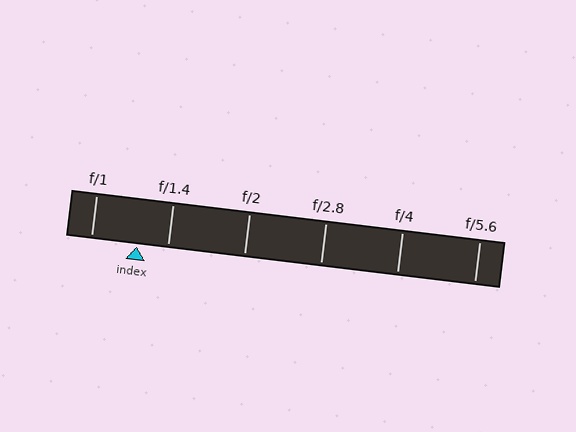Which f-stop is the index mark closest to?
The index mark is closest to f/1.4.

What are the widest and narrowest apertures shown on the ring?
The widest aperture shown is f/1 and the narrowest is f/5.6.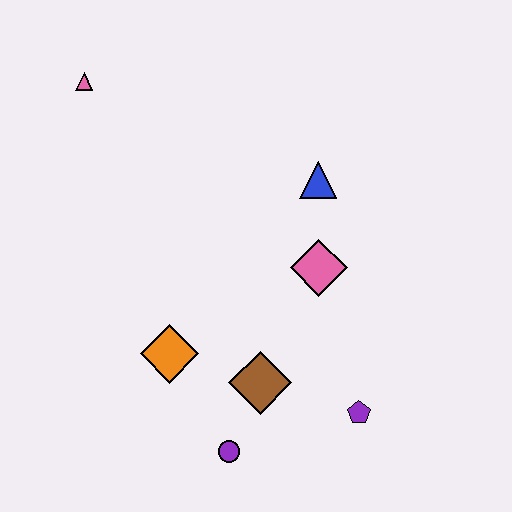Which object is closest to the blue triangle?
The pink diamond is closest to the blue triangle.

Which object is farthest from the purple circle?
The pink triangle is farthest from the purple circle.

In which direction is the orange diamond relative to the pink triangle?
The orange diamond is below the pink triangle.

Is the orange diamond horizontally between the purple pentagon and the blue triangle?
No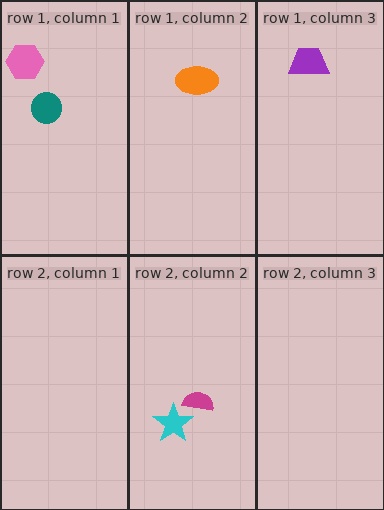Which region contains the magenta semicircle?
The row 2, column 2 region.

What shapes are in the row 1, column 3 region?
The purple trapezoid.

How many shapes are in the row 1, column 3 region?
1.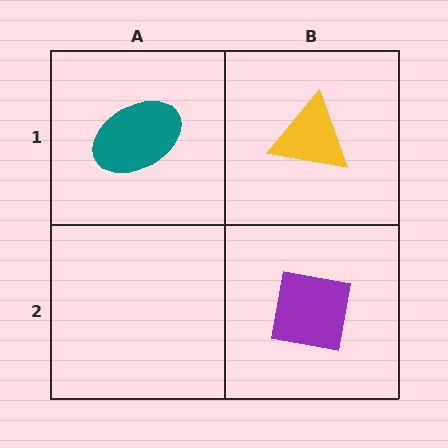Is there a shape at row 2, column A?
No, that cell is empty.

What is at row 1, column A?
A teal ellipse.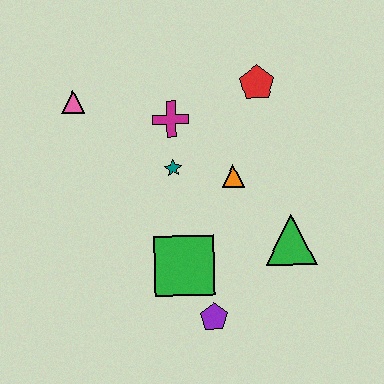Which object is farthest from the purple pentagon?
The pink triangle is farthest from the purple pentagon.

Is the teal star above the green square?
Yes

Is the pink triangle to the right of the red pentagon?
No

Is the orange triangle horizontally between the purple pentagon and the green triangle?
Yes